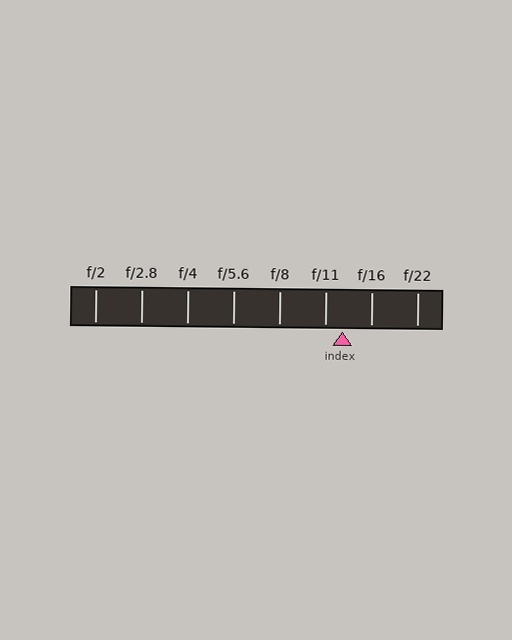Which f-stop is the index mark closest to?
The index mark is closest to f/11.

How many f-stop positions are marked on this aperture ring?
There are 8 f-stop positions marked.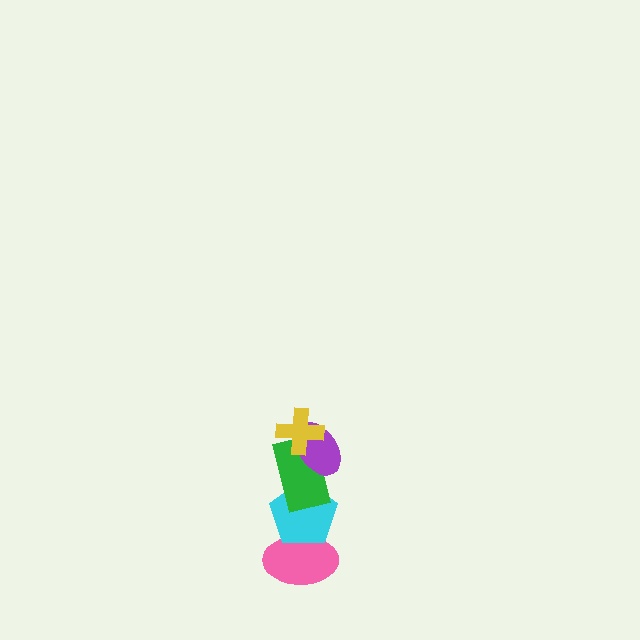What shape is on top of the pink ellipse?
The cyan pentagon is on top of the pink ellipse.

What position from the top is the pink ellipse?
The pink ellipse is 5th from the top.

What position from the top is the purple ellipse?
The purple ellipse is 2nd from the top.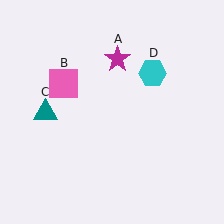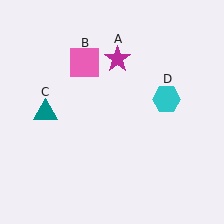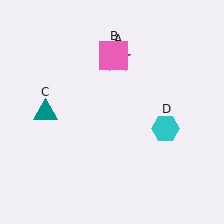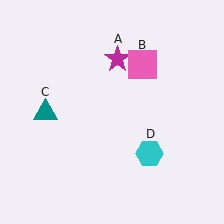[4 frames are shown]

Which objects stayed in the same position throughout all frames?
Magenta star (object A) and teal triangle (object C) remained stationary.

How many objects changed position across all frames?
2 objects changed position: pink square (object B), cyan hexagon (object D).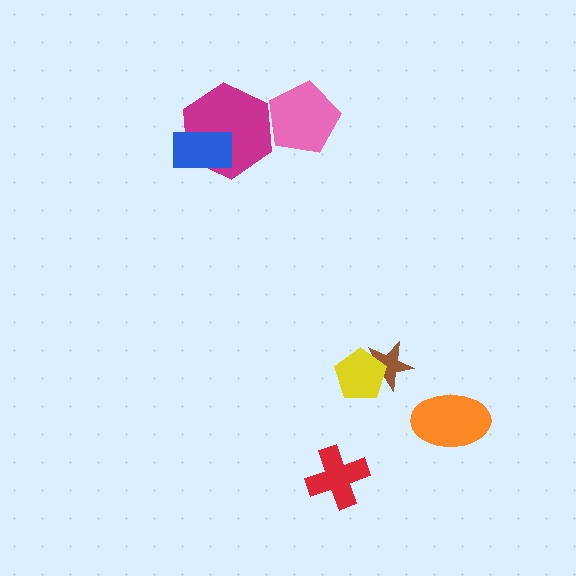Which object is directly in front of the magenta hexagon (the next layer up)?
The blue rectangle is directly in front of the magenta hexagon.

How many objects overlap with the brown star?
1 object overlaps with the brown star.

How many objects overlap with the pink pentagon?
1 object overlaps with the pink pentagon.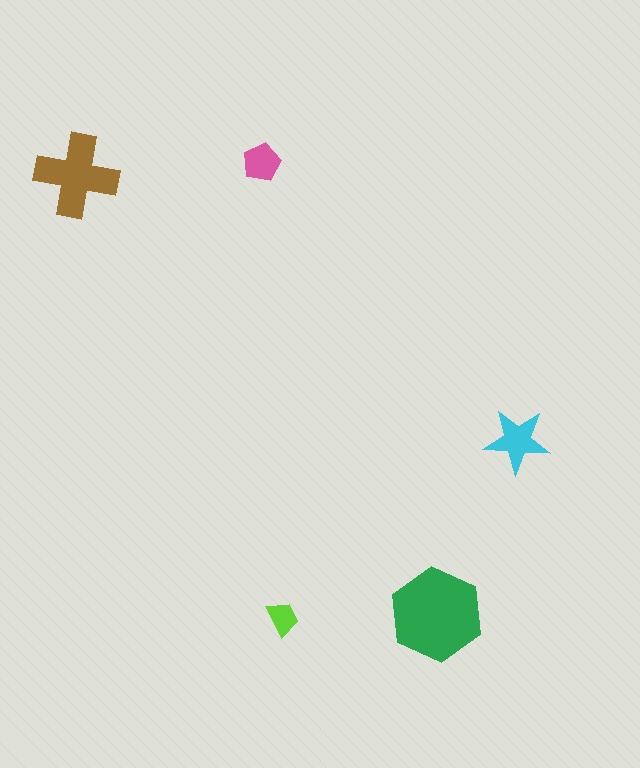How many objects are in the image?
There are 5 objects in the image.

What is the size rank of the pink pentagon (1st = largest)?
4th.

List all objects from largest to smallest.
The green hexagon, the brown cross, the cyan star, the pink pentagon, the lime trapezoid.